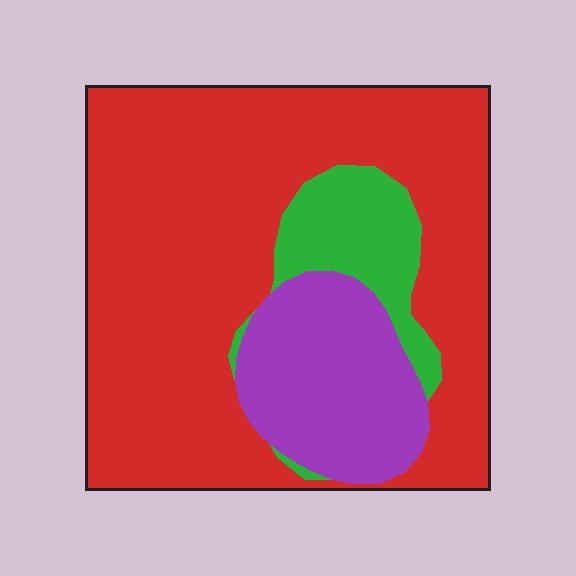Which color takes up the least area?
Green, at roughly 10%.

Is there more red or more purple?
Red.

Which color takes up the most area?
Red, at roughly 70%.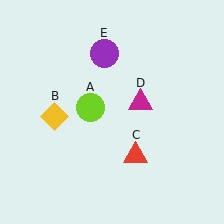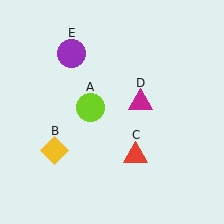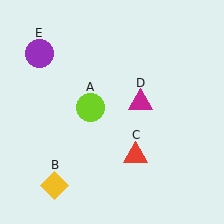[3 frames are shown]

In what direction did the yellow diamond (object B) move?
The yellow diamond (object B) moved down.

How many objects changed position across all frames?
2 objects changed position: yellow diamond (object B), purple circle (object E).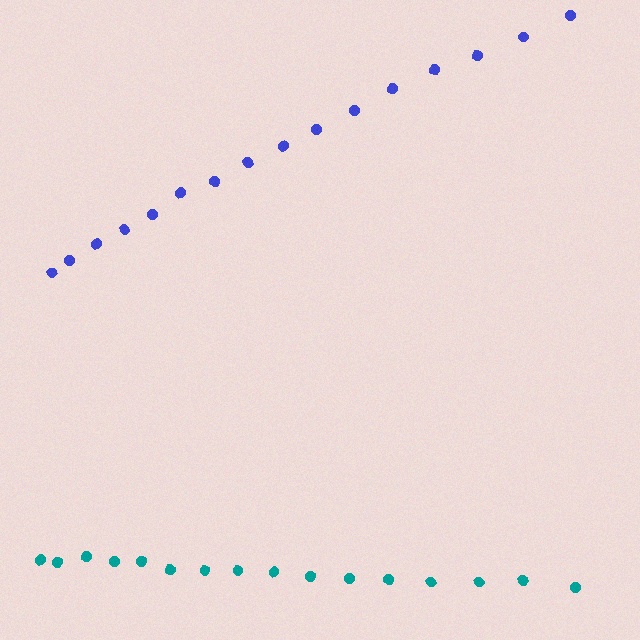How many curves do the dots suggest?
There are 2 distinct paths.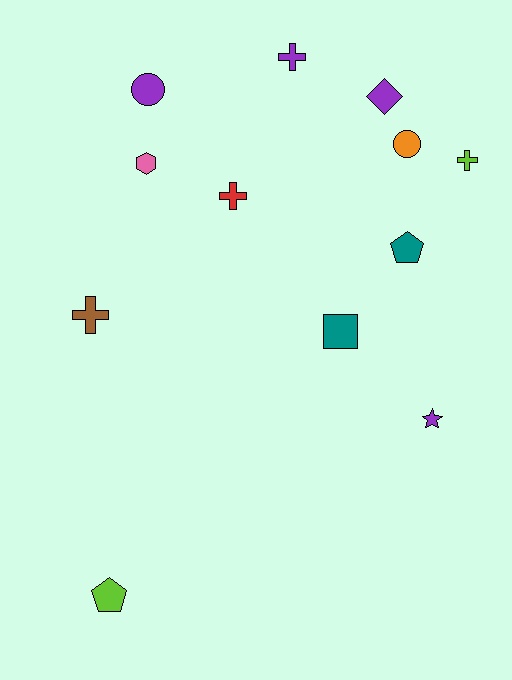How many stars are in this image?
There is 1 star.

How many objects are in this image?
There are 12 objects.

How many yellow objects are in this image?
There are no yellow objects.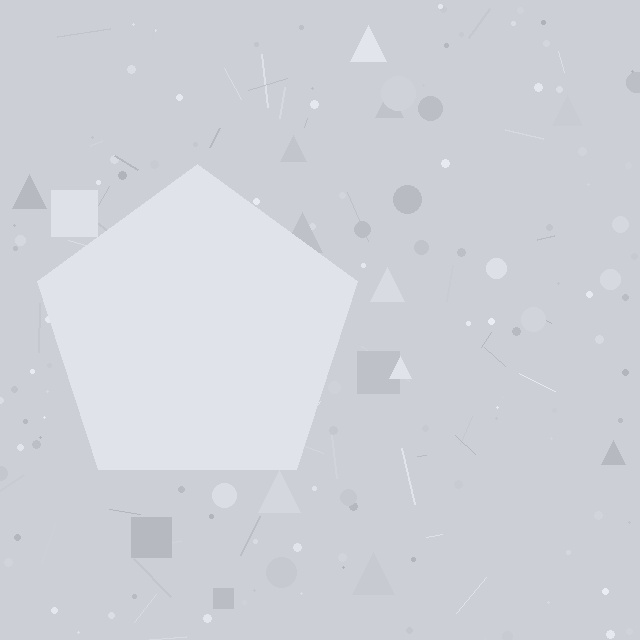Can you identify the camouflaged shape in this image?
The camouflaged shape is a pentagon.